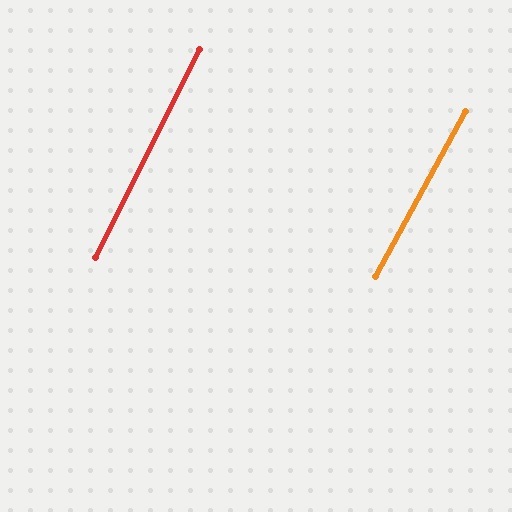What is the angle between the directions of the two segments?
Approximately 2 degrees.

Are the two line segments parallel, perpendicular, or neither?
Parallel — their directions differ by only 2.0°.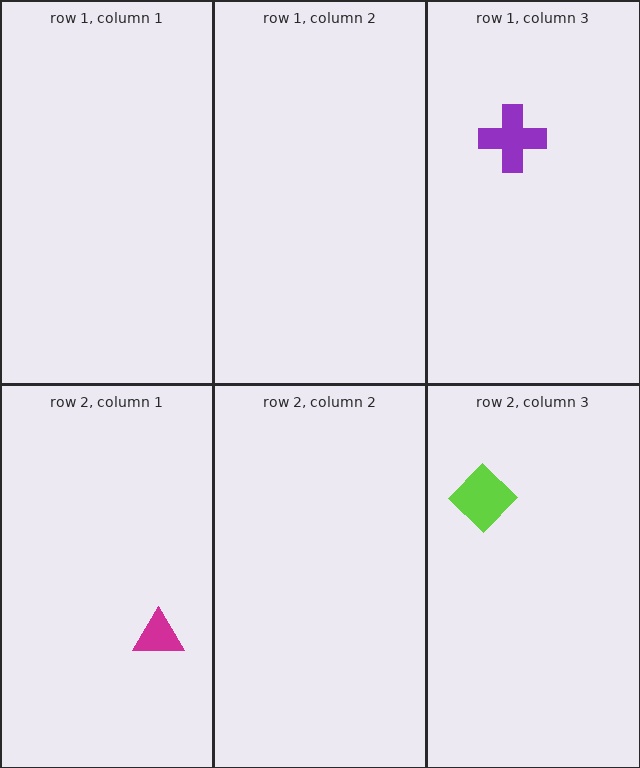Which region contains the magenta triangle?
The row 2, column 1 region.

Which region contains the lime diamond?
The row 2, column 3 region.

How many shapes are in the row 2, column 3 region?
1.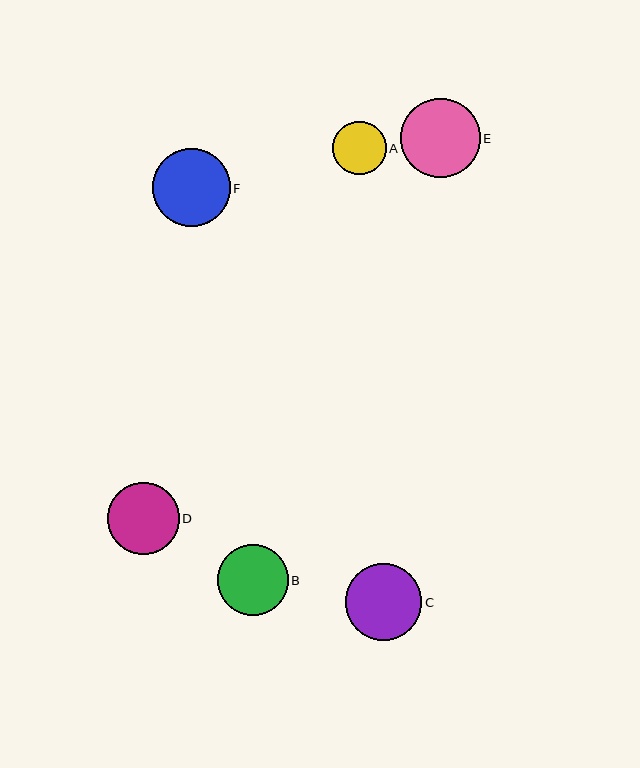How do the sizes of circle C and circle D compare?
Circle C and circle D are approximately the same size.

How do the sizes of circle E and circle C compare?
Circle E and circle C are approximately the same size.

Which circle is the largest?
Circle E is the largest with a size of approximately 79 pixels.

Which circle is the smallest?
Circle A is the smallest with a size of approximately 53 pixels.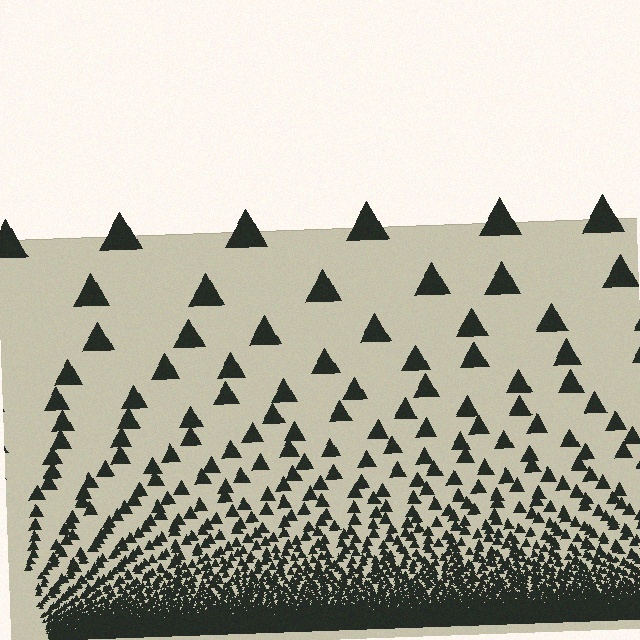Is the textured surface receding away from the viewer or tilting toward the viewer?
The surface appears to tilt toward the viewer. Texture elements get larger and sparser toward the top.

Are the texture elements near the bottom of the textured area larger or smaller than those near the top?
Smaller. The gradient is inverted — elements near the bottom are smaller and denser.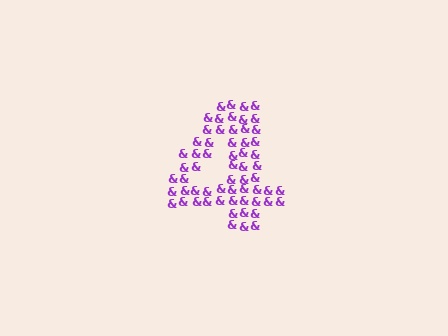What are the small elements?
The small elements are ampersands.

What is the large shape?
The large shape is the digit 4.